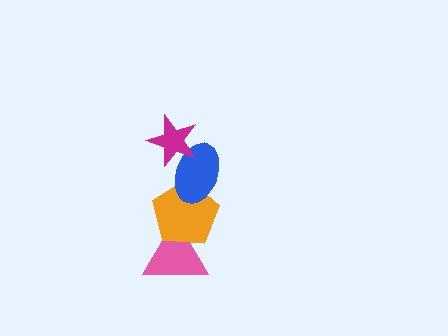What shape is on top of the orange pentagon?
The blue ellipse is on top of the orange pentagon.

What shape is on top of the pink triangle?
The orange pentagon is on top of the pink triangle.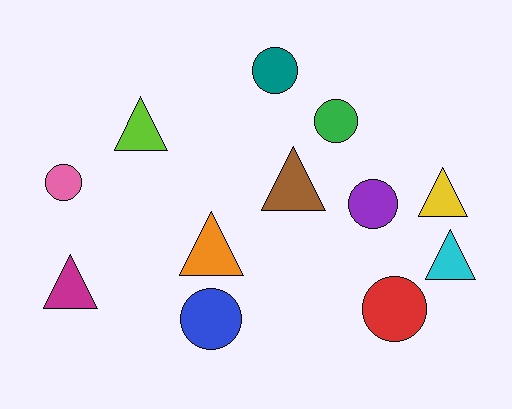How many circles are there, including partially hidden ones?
There are 6 circles.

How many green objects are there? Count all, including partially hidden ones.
There is 1 green object.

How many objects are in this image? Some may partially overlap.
There are 12 objects.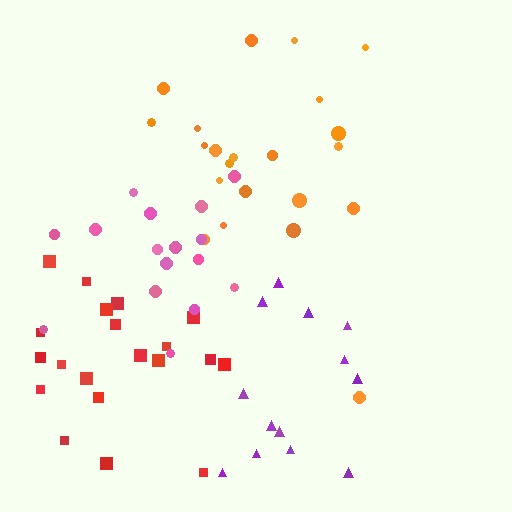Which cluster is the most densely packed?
Orange.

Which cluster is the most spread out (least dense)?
Purple.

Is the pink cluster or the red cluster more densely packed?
Pink.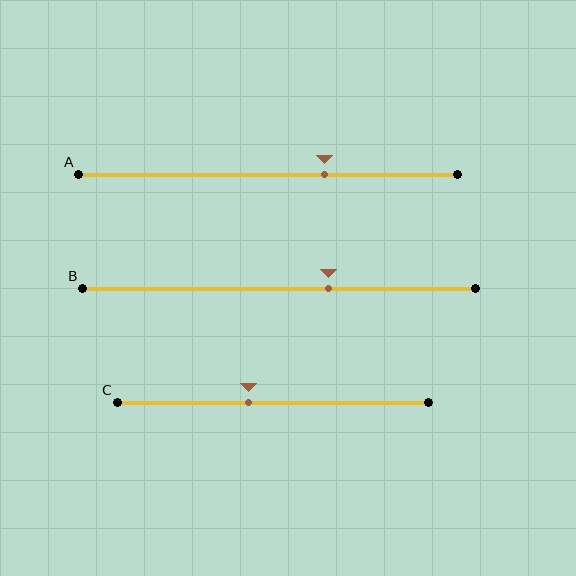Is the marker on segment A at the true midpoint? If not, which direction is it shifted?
No, the marker on segment A is shifted to the right by about 15% of the segment length.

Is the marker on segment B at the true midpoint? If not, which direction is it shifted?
No, the marker on segment B is shifted to the right by about 13% of the segment length.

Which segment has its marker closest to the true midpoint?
Segment C has its marker closest to the true midpoint.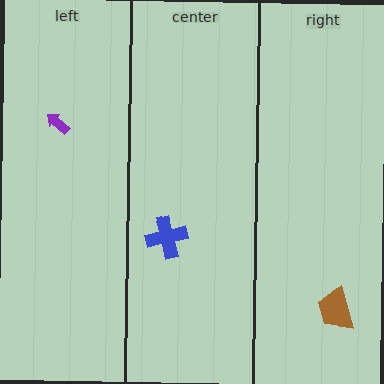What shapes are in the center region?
The blue cross.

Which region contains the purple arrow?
The left region.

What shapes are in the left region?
The purple arrow.